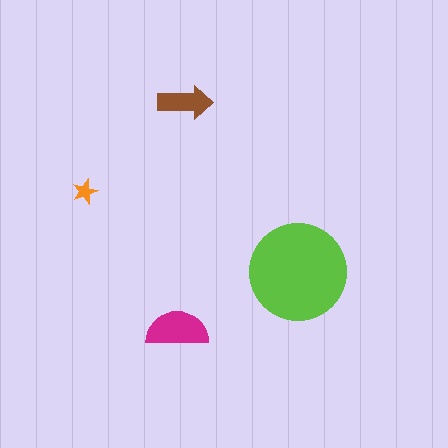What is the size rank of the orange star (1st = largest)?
4th.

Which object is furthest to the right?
The lime circle is rightmost.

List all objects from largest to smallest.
The lime circle, the magenta semicircle, the brown arrow, the orange star.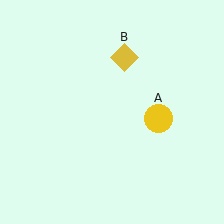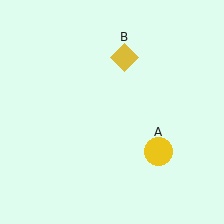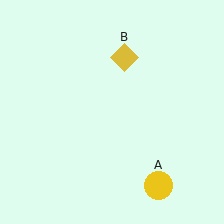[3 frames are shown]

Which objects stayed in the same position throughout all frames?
Yellow diamond (object B) remained stationary.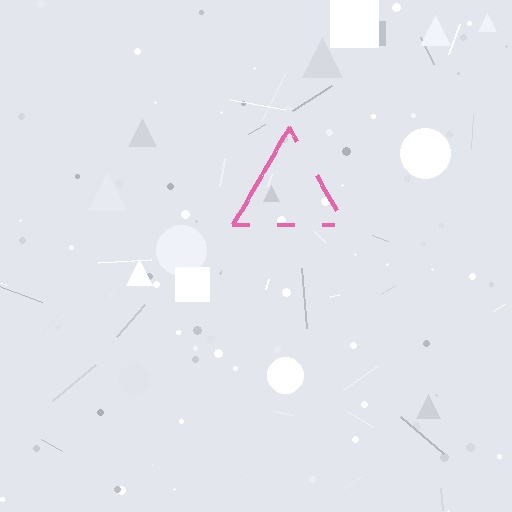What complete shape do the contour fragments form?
The contour fragments form a triangle.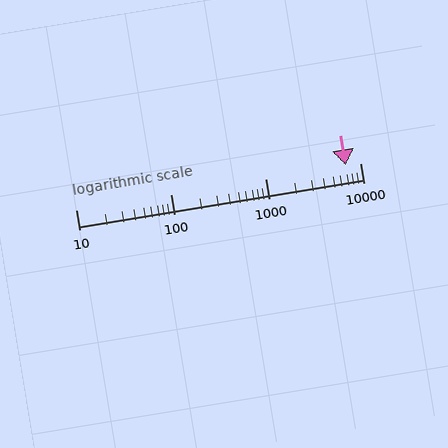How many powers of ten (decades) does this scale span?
The scale spans 3 decades, from 10 to 10000.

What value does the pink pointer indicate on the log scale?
The pointer indicates approximately 7100.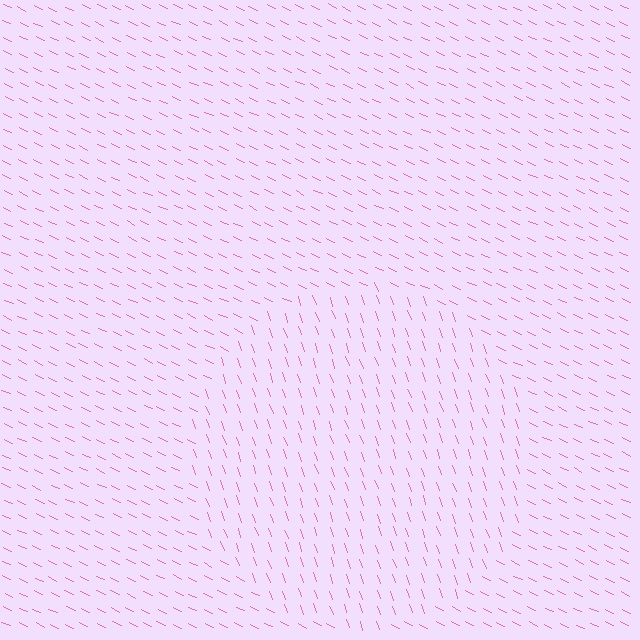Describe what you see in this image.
The image is filled with small pink line segments. A circle region in the image has lines oriented differently from the surrounding lines, creating a visible texture boundary.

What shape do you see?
I see a circle.